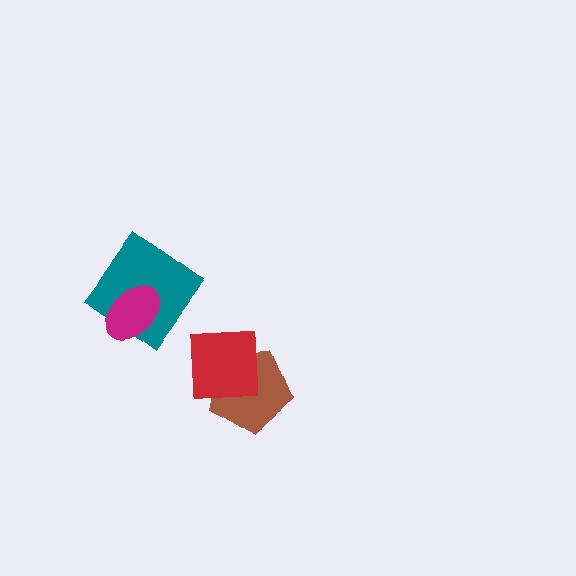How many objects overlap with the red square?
1 object overlaps with the red square.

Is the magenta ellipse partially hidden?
No, no other shape covers it.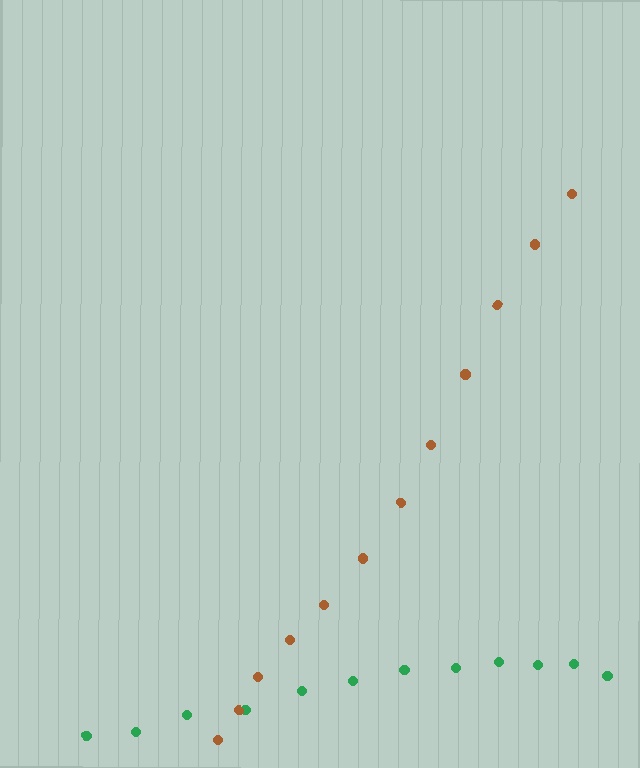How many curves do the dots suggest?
There are 2 distinct paths.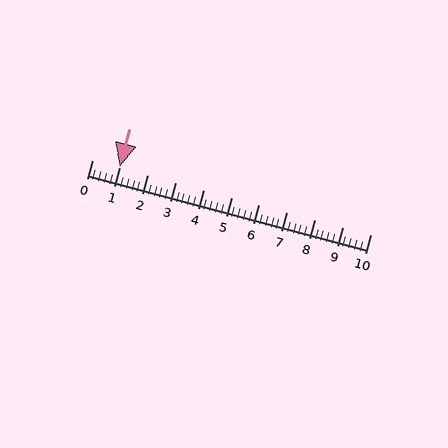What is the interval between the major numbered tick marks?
The major tick marks are spaced 1 units apart.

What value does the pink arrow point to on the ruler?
The pink arrow points to approximately 1.0.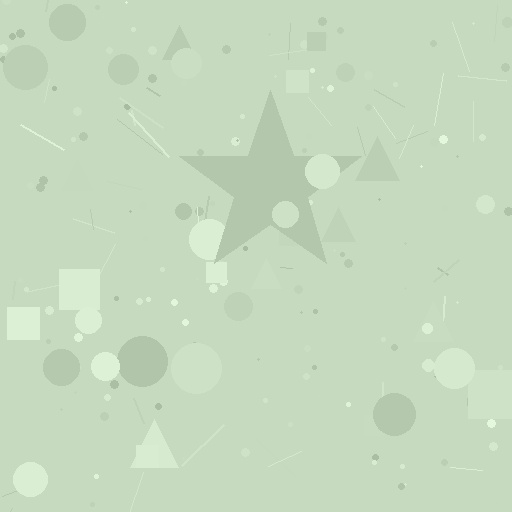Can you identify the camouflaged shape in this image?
The camouflaged shape is a star.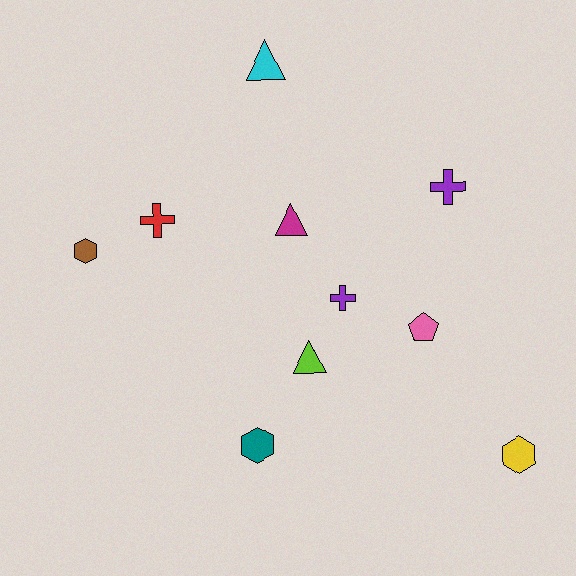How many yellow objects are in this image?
There is 1 yellow object.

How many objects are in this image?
There are 10 objects.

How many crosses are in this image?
There are 3 crosses.